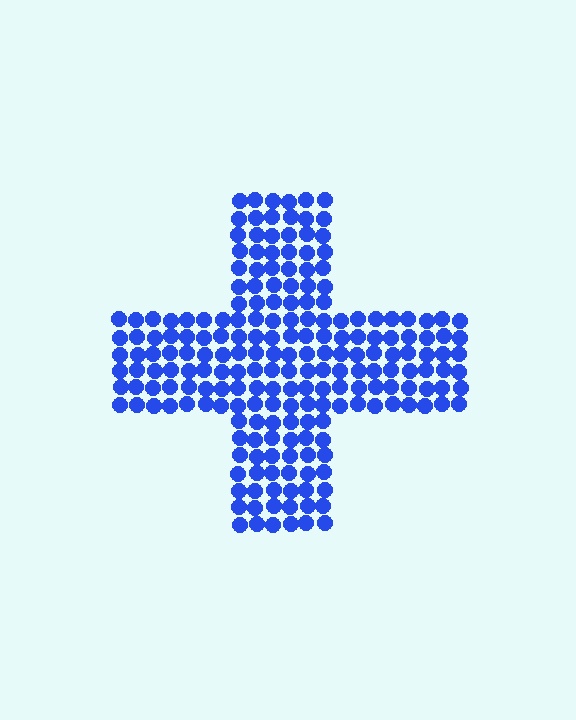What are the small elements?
The small elements are circles.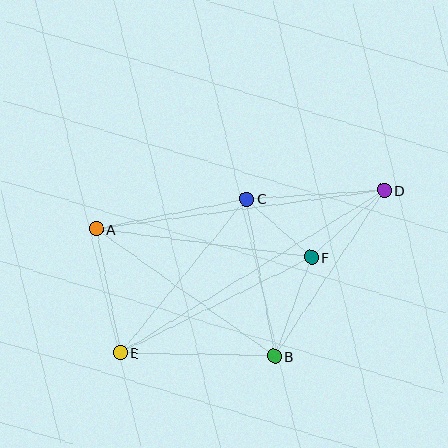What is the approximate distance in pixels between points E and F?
The distance between E and F is approximately 213 pixels.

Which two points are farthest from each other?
Points D and E are farthest from each other.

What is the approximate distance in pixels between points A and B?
The distance between A and B is approximately 219 pixels.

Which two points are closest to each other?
Points C and F are closest to each other.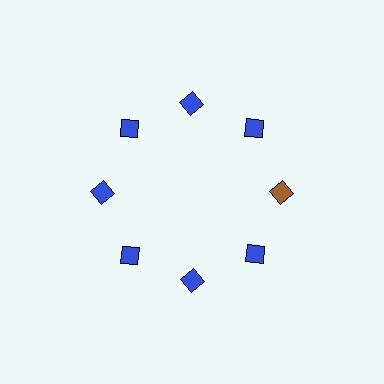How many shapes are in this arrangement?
There are 8 shapes arranged in a ring pattern.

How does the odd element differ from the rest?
It has a different color: brown instead of blue.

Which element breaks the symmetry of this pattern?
The brown diamond at roughly the 3 o'clock position breaks the symmetry. All other shapes are blue diamonds.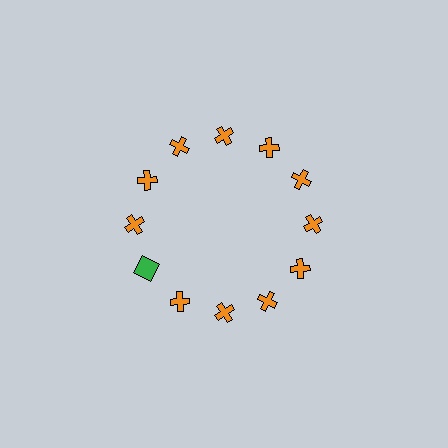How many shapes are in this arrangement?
There are 12 shapes arranged in a ring pattern.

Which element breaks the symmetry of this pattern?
The green square at roughly the 8 o'clock position breaks the symmetry. All other shapes are orange crosses.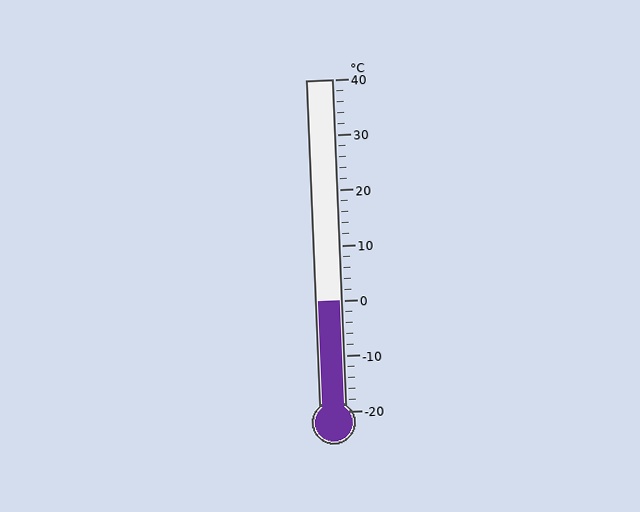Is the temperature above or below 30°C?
The temperature is below 30°C.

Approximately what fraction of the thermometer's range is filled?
The thermometer is filled to approximately 35% of its range.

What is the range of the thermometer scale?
The thermometer scale ranges from -20°C to 40°C.